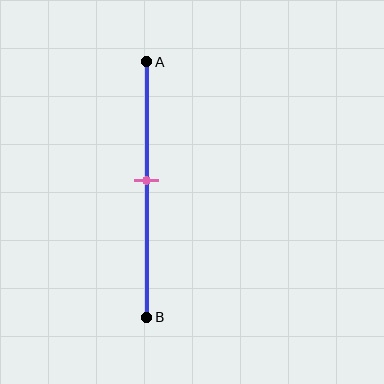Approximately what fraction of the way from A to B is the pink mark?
The pink mark is approximately 45% of the way from A to B.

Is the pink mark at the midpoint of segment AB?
No, the mark is at about 45% from A, not at the 50% midpoint.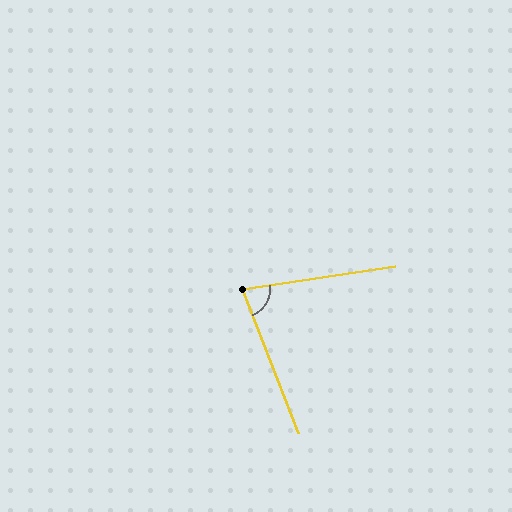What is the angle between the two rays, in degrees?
Approximately 77 degrees.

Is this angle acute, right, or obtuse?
It is acute.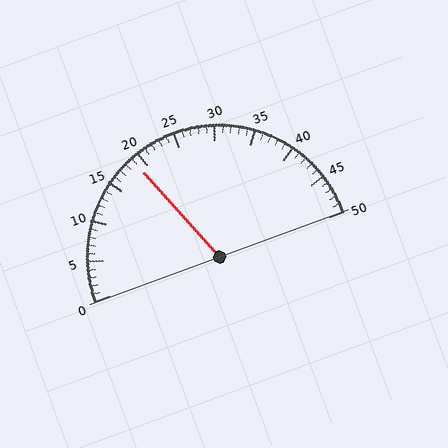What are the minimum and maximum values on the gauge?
The gauge ranges from 0 to 50.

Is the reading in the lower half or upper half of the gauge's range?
The reading is in the lower half of the range (0 to 50).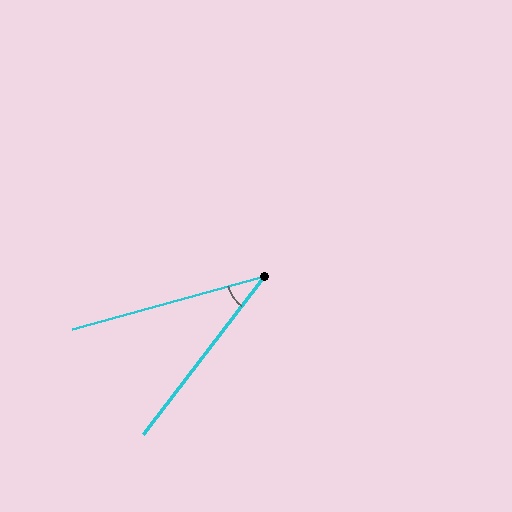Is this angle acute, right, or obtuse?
It is acute.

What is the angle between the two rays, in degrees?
Approximately 37 degrees.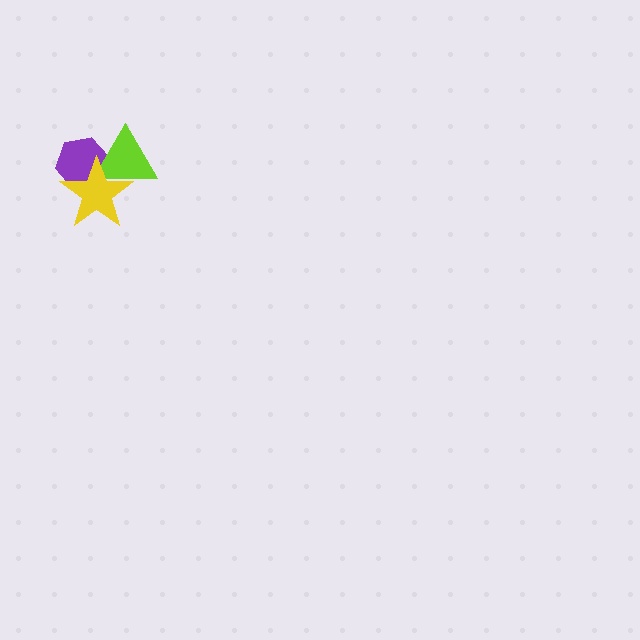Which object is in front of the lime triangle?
The yellow star is in front of the lime triangle.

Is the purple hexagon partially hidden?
Yes, it is partially covered by another shape.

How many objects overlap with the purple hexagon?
2 objects overlap with the purple hexagon.